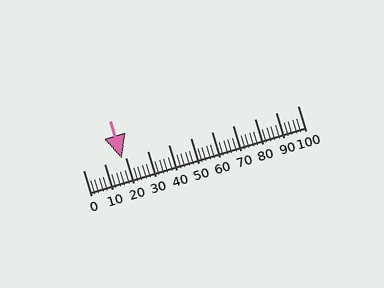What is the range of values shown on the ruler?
The ruler shows values from 0 to 100.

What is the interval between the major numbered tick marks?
The major tick marks are spaced 10 units apart.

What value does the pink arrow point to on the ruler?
The pink arrow points to approximately 18.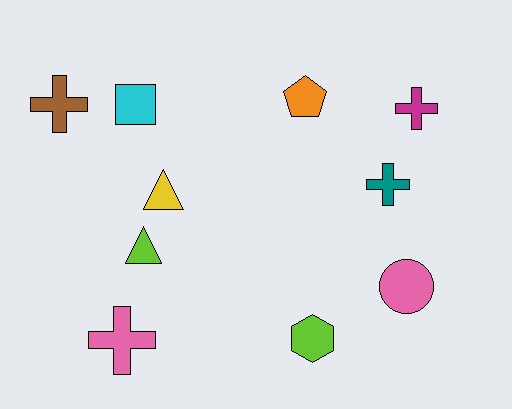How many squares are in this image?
There is 1 square.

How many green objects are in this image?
There are no green objects.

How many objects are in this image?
There are 10 objects.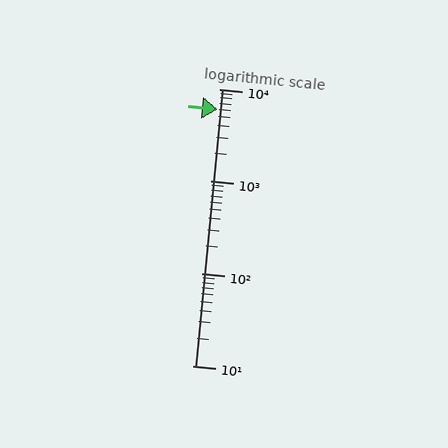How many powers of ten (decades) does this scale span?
The scale spans 3 decades, from 10 to 10000.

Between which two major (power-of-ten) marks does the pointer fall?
The pointer is between 1000 and 10000.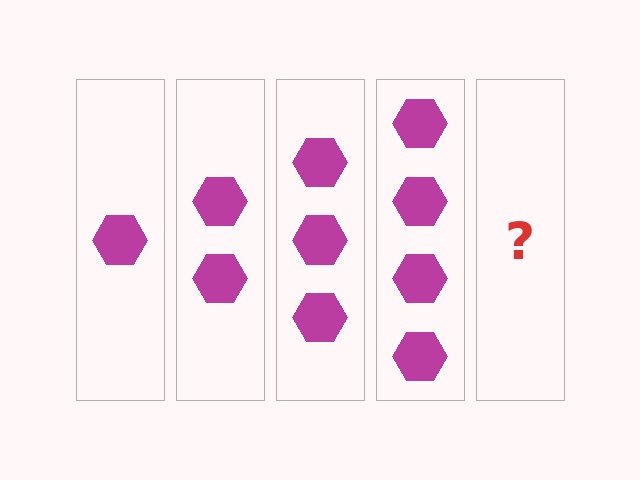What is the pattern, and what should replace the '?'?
The pattern is that each step adds one more hexagon. The '?' should be 5 hexagons.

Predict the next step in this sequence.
The next step is 5 hexagons.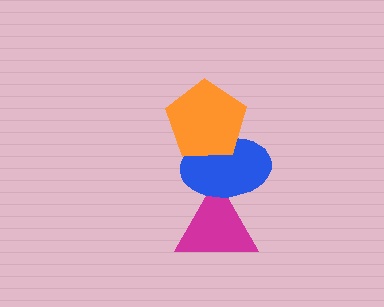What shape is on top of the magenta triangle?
The blue ellipse is on top of the magenta triangle.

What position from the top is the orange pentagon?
The orange pentagon is 1st from the top.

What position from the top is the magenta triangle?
The magenta triangle is 3rd from the top.